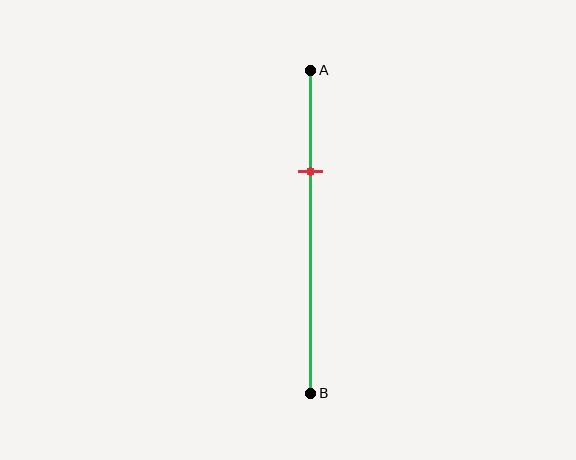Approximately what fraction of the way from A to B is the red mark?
The red mark is approximately 30% of the way from A to B.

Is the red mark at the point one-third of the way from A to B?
Yes, the mark is approximately at the one-third point.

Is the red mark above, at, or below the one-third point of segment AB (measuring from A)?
The red mark is approximately at the one-third point of segment AB.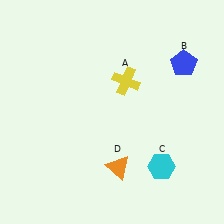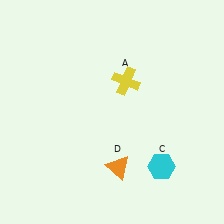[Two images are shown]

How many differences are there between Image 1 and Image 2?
There is 1 difference between the two images.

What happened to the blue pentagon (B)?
The blue pentagon (B) was removed in Image 2. It was in the top-right area of Image 1.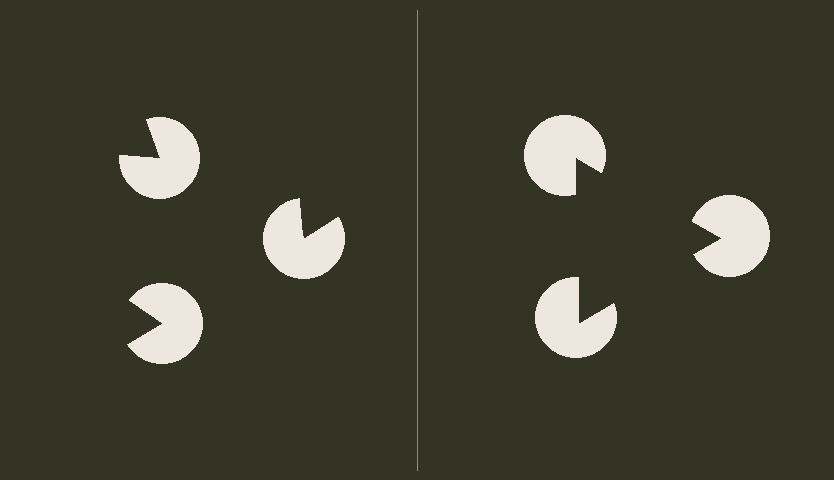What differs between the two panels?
The pac-man discs are positioned identically on both sides; only the wedge orientations differ. On the right they align to a triangle; on the left they are misaligned.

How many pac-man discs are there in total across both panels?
6 — 3 on each side.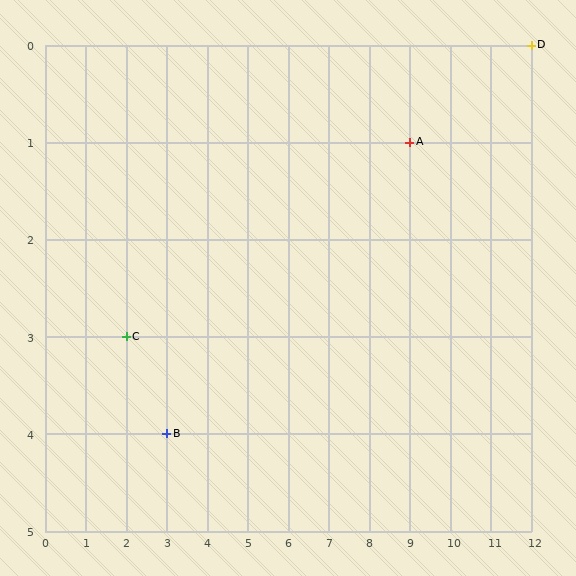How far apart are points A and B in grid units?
Points A and B are 6 columns and 3 rows apart (about 6.7 grid units diagonally).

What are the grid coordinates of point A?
Point A is at grid coordinates (9, 1).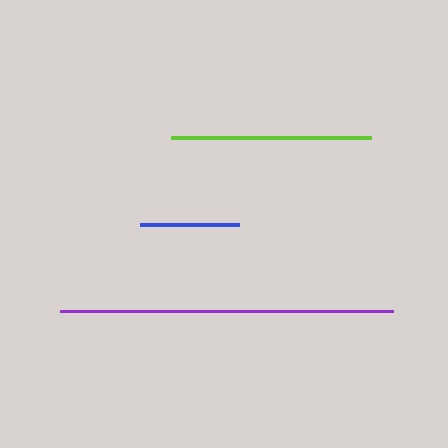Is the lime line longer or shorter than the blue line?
The lime line is longer than the blue line.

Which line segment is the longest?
The purple line is the longest at approximately 333 pixels.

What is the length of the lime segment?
The lime segment is approximately 200 pixels long.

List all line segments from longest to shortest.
From longest to shortest: purple, lime, blue.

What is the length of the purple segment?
The purple segment is approximately 333 pixels long.